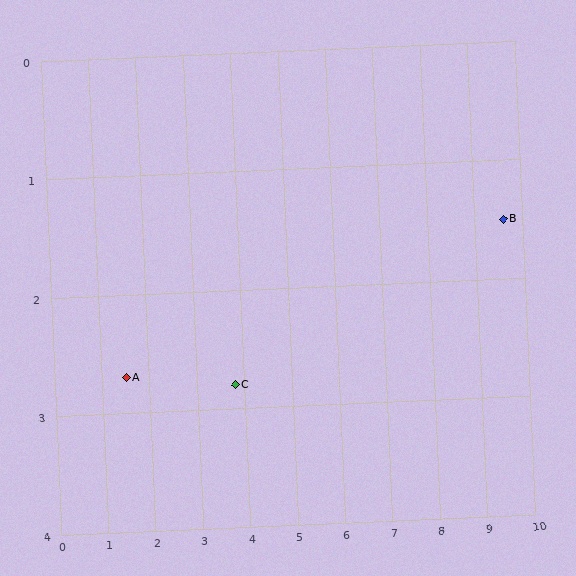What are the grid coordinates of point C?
Point C is at approximately (3.8, 2.8).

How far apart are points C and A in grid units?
Points C and A are about 2.3 grid units apart.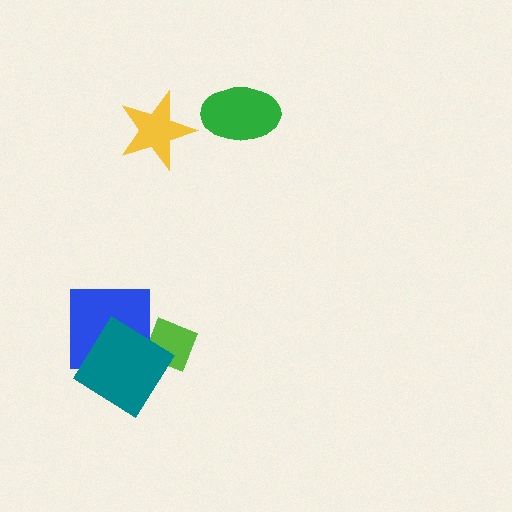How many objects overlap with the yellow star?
0 objects overlap with the yellow star.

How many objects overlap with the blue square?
1 object overlaps with the blue square.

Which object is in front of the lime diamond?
The teal diamond is in front of the lime diamond.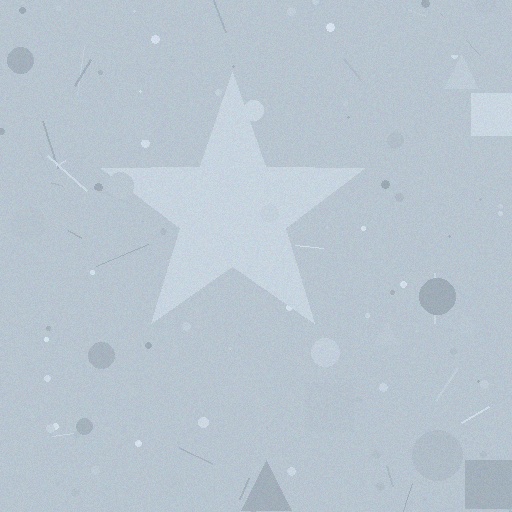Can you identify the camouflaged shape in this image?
The camouflaged shape is a star.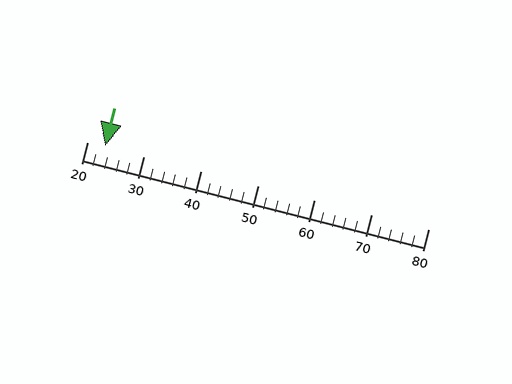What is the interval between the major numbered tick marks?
The major tick marks are spaced 10 units apart.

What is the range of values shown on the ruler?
The ruler shows values from 20 to 80.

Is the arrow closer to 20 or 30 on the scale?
The arrow is closer to 20.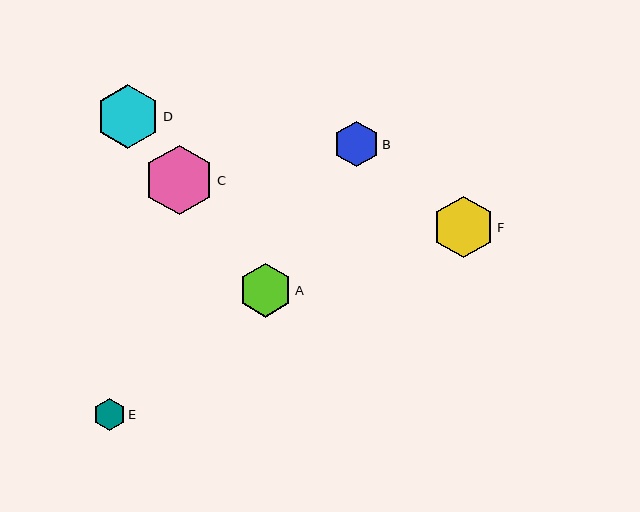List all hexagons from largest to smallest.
From largest to smallest: C, D, F, A, B, E.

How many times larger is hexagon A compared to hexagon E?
Hexagon A is approximately 1.7 times the size of hexagon E.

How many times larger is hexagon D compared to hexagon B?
Hexagon D is approximately 1.4 times the size of hexagon B.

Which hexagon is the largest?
Hexagon C is the largest with a size of approximately 70 pixels.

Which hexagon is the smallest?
Hexagon E is the smallest with a size of approximately 32 pixels.